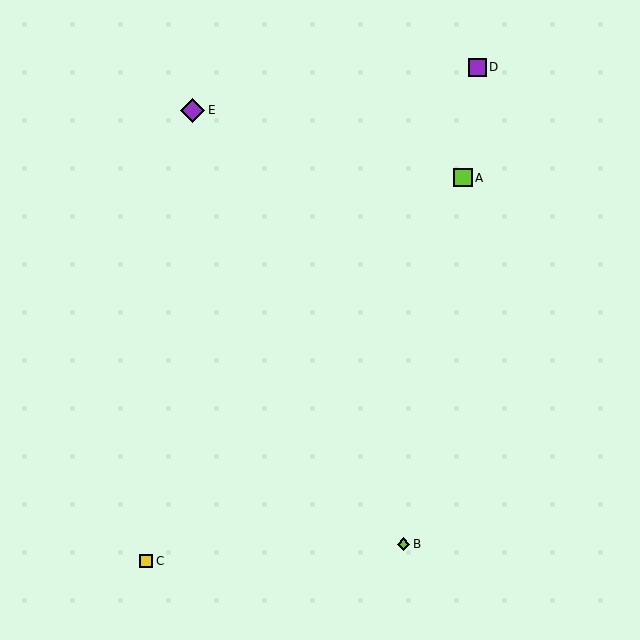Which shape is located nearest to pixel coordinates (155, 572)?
The yellow square (labeled C) at (146, 561) is nearest to that location.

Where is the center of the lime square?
The center of the lime square is at (463, 178).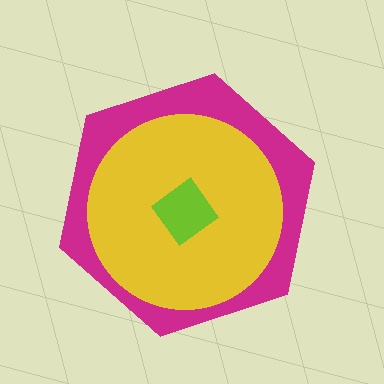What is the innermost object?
The lime diamond.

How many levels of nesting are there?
3.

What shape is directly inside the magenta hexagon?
The yellow circle.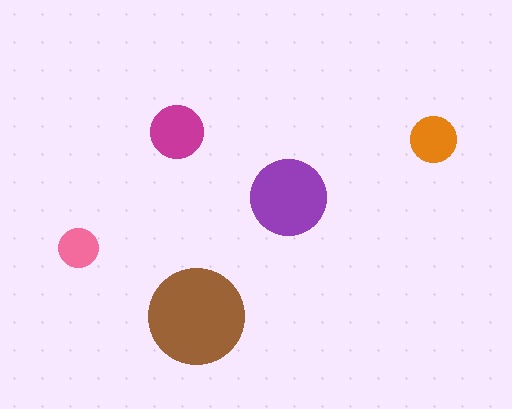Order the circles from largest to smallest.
the brown one, the purple one, the magenta one, the orange one, the pink one.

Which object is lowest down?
The brown circle is bottommost.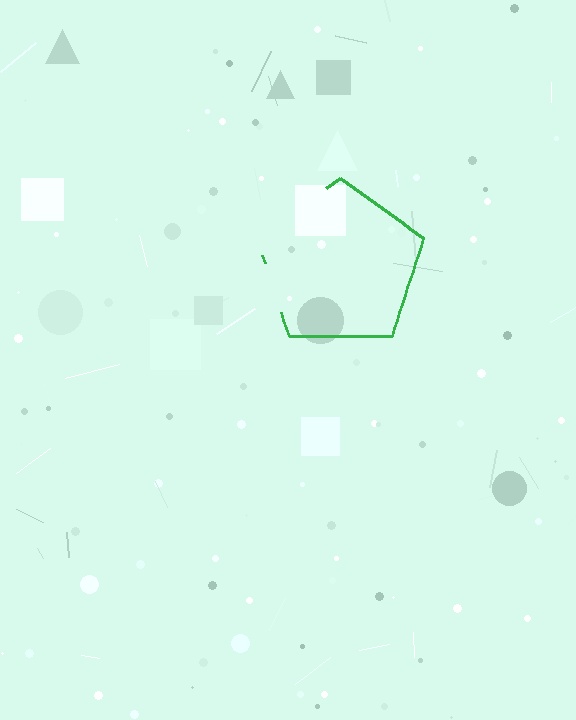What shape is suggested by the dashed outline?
The dashed outline suggests a pentagon.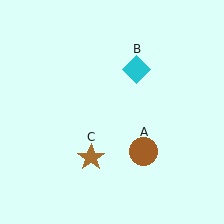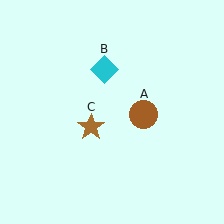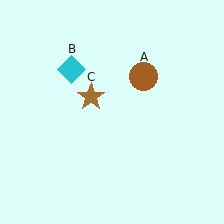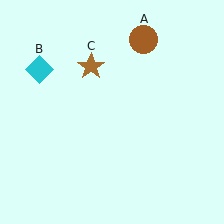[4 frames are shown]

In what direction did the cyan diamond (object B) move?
The cyan diamond (object B) moved left.